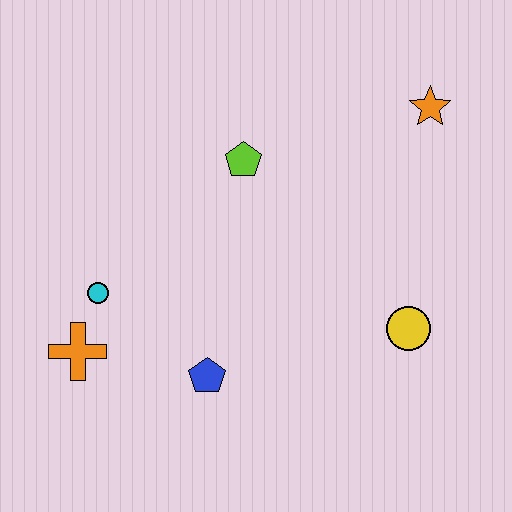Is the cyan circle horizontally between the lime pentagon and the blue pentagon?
No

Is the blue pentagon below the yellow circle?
Yes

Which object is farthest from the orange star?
The orange cross is farthest from the orange star.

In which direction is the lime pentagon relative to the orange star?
The lime pentagon is to the left of the orange star.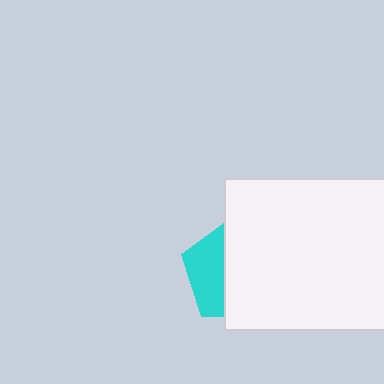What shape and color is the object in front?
The object in front is a white rectangle.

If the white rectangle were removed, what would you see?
You would see the complete cyan pentagon.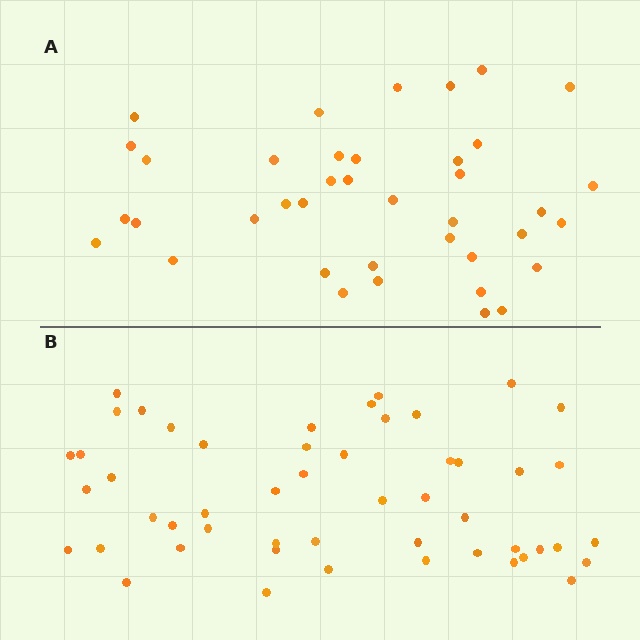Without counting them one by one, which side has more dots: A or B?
Region B (the bottom region) has more dots.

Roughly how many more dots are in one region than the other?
Region B has roughly 12 or so more dots than region A.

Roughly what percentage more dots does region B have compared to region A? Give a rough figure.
About 30% more.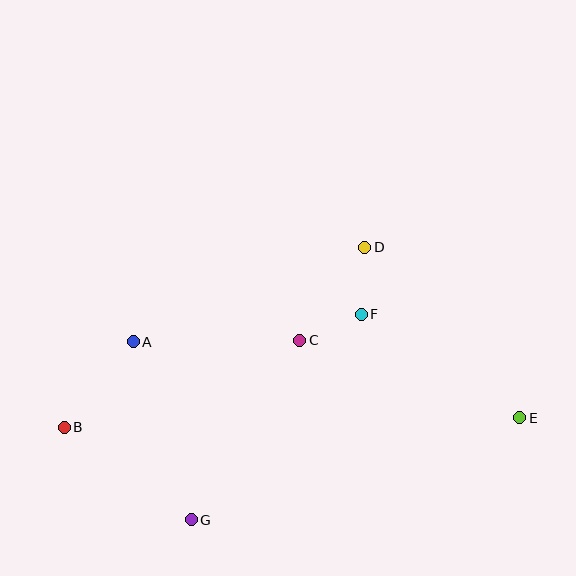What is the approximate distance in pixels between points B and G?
The distance between B and G is approximately 158 pixels.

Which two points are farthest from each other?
Points B and E are farthest from each other.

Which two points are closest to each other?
Points C and F are closest to each other.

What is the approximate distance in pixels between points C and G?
The distance between C and G is approximately 210 pixels.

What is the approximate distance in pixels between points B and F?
The distance between B and F is approximately 318 pixels.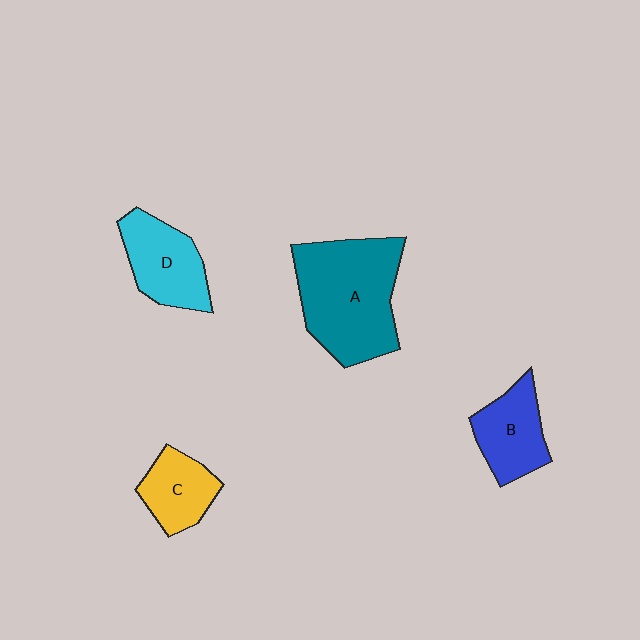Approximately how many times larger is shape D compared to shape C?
Approximately 1.3 times.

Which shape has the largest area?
Shape A (teal).